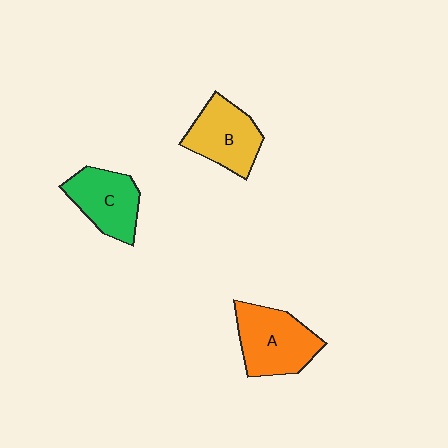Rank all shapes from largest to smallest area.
From largest to smallest: A (orange), B (yellow), C (green).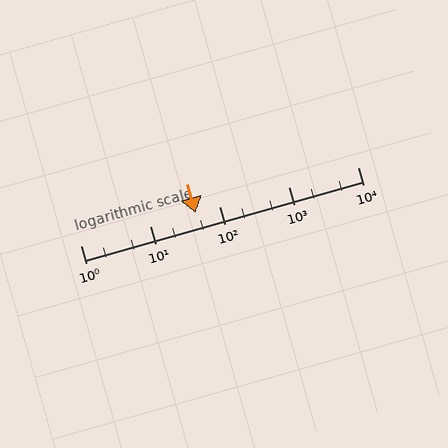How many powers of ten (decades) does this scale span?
The scale spans 4 decades, from 1 to 10000.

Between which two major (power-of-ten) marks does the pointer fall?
The pointer is between 10 and 100.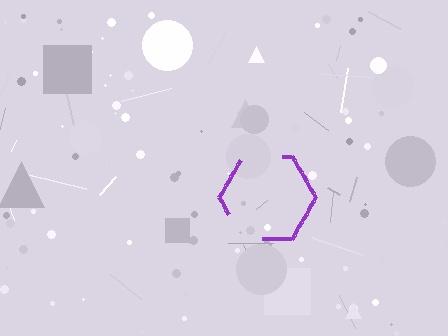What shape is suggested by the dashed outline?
The dashed outline suggests a hexagon.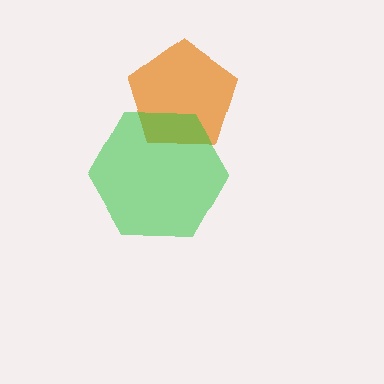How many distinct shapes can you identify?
There are 2 distinct shapes: an orange pentagon, a green hexagon.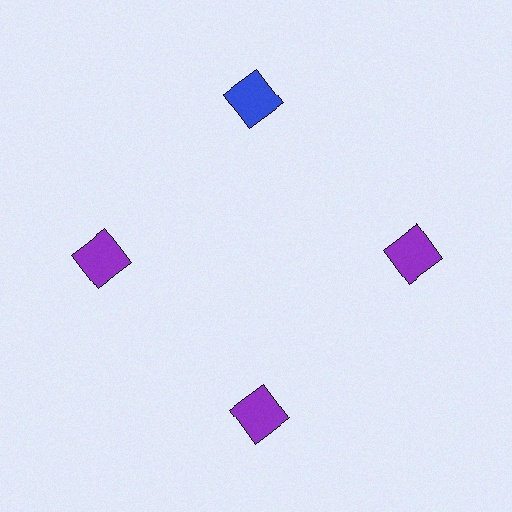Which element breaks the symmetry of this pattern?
The blue square at roughly the 12 o'clock position breaks the symmetry. All other shapes are purple squares.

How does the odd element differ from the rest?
It has a different color: blue instead of purple.